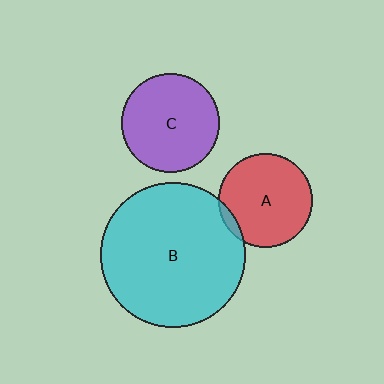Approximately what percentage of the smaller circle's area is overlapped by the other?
Approximately 5%.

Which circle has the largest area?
Circle B (cyan).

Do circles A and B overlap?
Yes.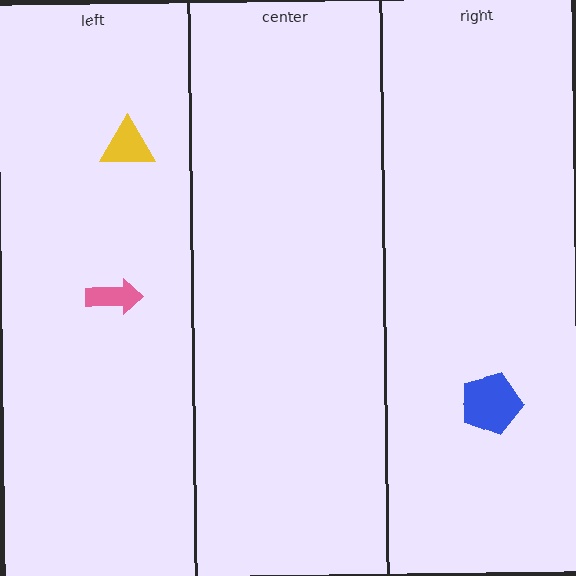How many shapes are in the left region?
2.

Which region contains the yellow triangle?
The left region.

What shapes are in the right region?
The blue pentagon.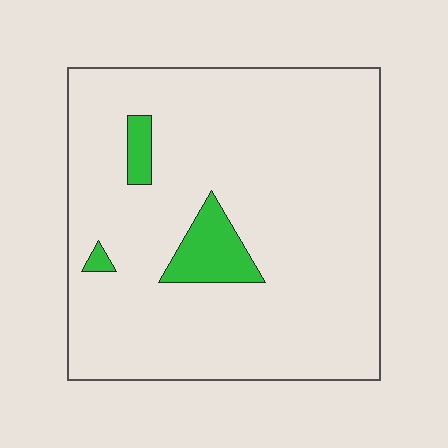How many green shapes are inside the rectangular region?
3.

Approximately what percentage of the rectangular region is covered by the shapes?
Approximately 10%.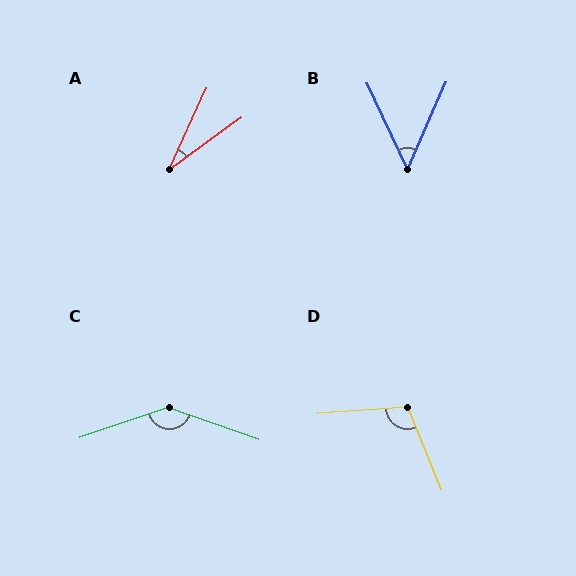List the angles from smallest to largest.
A (29°), B (49°), D (108°), C (142°).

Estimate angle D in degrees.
Approximately 108 degrees.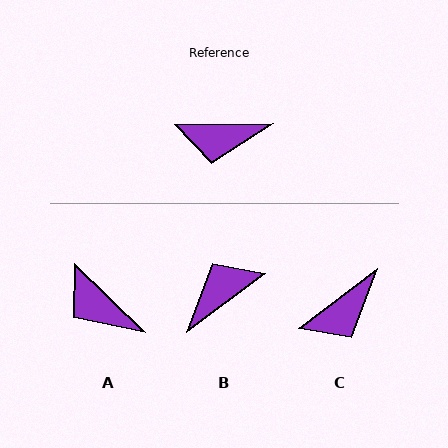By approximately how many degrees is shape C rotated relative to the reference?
Approximately 37 degrees counter-clockwise.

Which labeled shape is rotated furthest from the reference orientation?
B, about 144 degrees away.